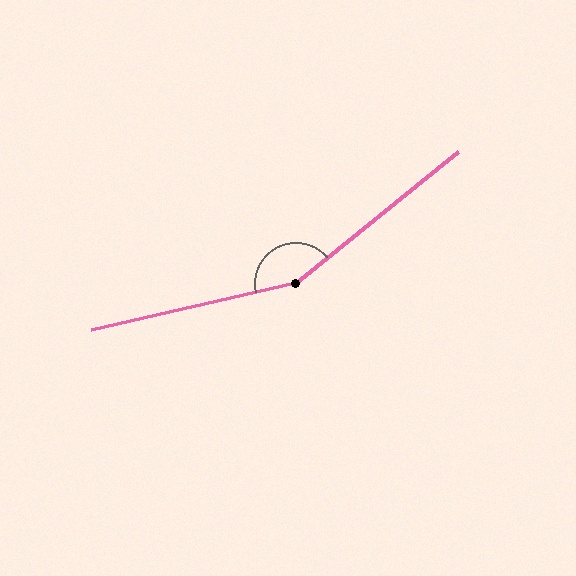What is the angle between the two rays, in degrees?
Approximately 154 degrees.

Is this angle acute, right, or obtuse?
It is obtuse.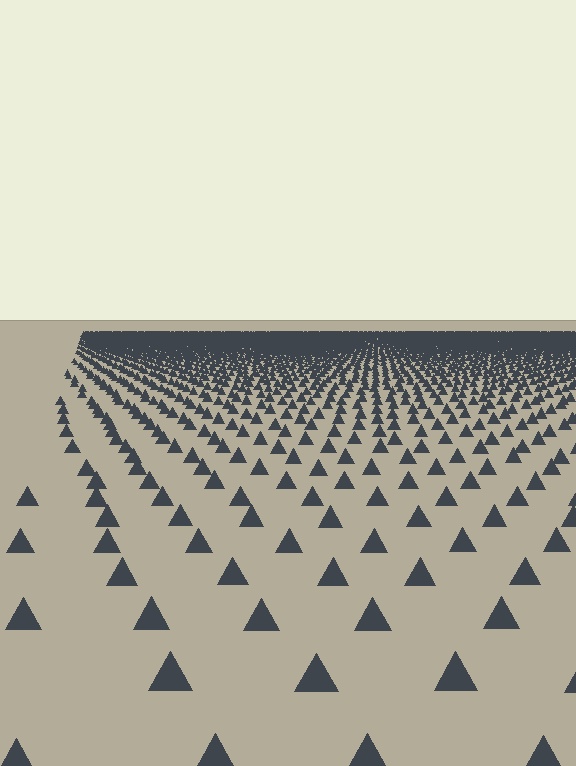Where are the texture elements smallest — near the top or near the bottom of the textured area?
Near the top.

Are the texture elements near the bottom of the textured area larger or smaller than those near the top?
Larger. Near the bottom, elements are closer to the viewer and appear at a bigger on-screen size.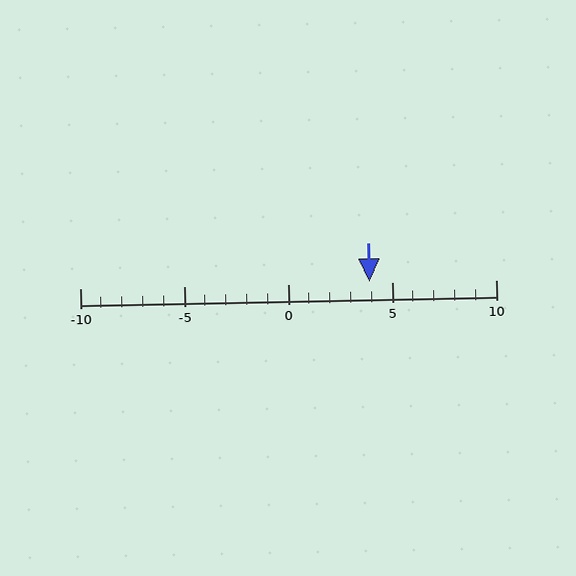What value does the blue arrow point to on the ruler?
The blue arrow points to approximately 4.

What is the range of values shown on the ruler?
The ruler shows values from -10 to 10.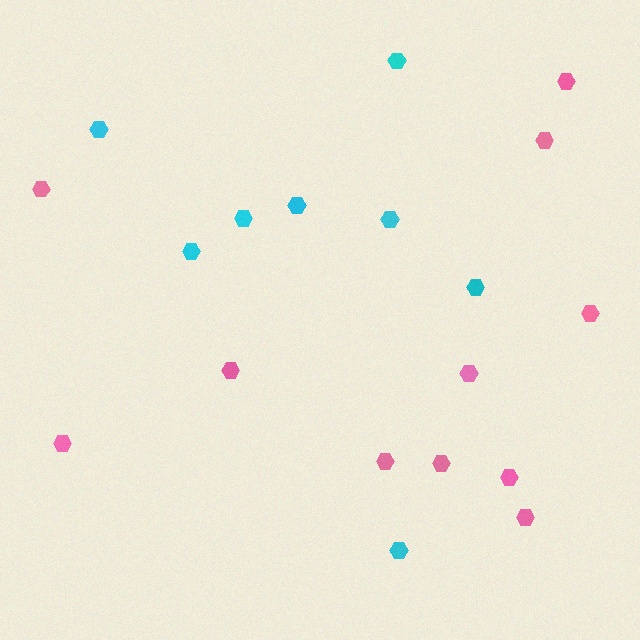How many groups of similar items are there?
There are 2 groups: one group of cyan hexagons (8) and one group of pink hexagons (11).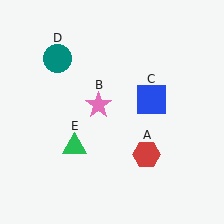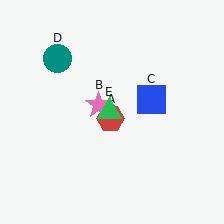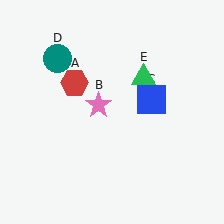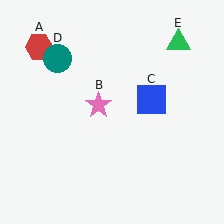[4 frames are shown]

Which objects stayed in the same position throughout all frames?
Pink star (object B) and blue square (object C) and teal circle (object D) remained stationary.